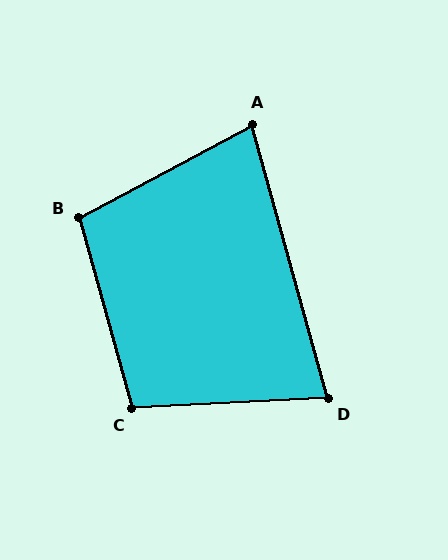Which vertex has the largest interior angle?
C, at approximately 103 degrees.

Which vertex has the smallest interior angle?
A, at approximately 77 degrees.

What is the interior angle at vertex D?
Approximately 77 degrees (acute).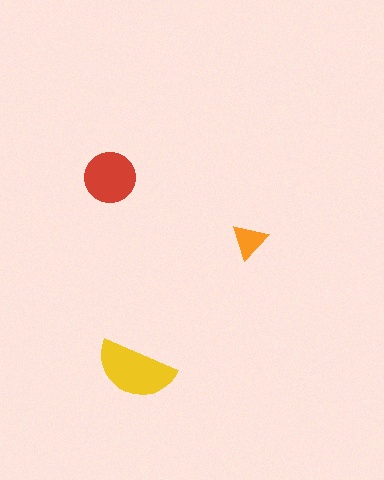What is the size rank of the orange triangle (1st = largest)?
3rd.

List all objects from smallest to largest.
The orange triangle, the red circle, the yellow semicircle.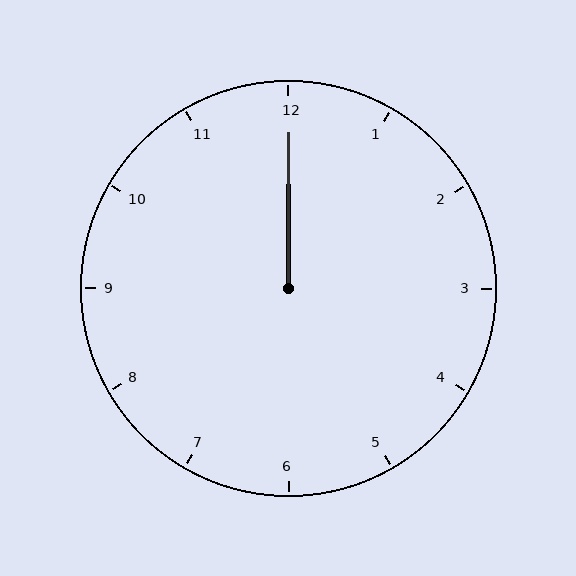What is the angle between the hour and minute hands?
Approximately 0 degrees.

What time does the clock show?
12:00.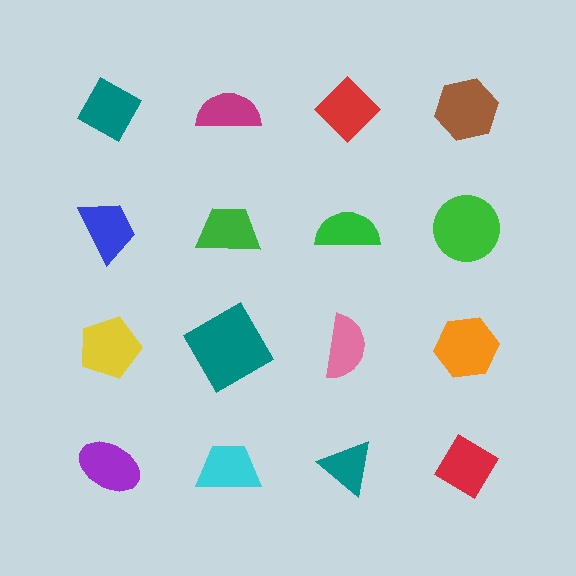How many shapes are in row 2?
4 shapes.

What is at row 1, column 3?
A red diamond.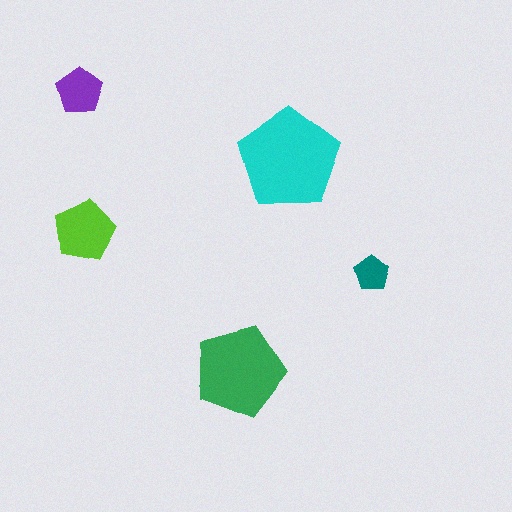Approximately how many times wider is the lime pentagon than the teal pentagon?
About 1.5 times wider.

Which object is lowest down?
The green pentagon is bottommost.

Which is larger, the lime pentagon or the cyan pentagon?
The cyan one.